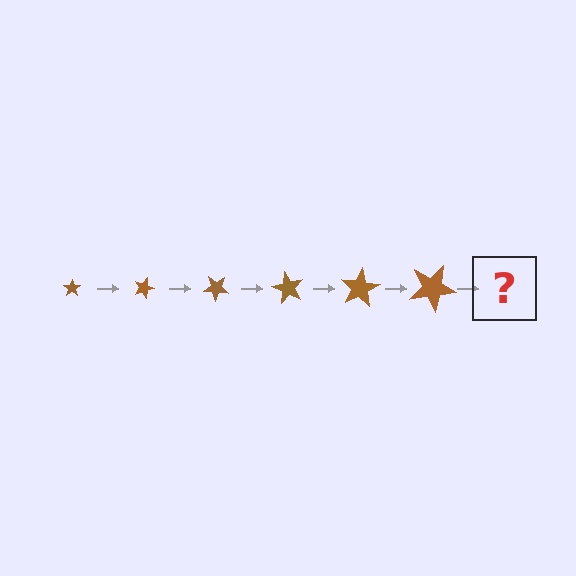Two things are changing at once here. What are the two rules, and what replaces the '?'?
The two rules are that the star grows larger each step and it rotates 20 degrees each step. The '?' should be a star, larger than the previous one and rotated 120 degrees from the start.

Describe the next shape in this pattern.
It should be a star, larger than the previous one and rotated 120 degrees from the start.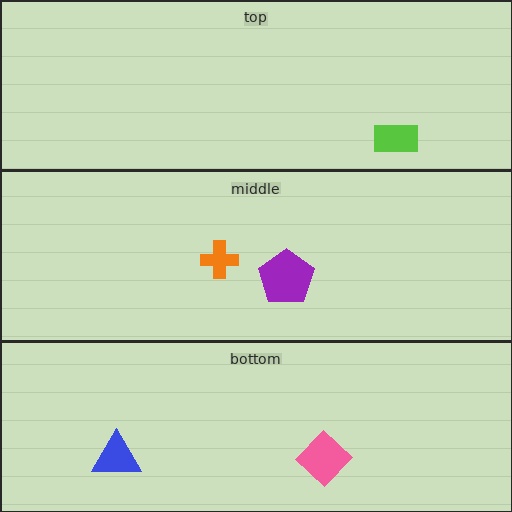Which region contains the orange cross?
The middle region.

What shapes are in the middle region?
The purple pentagon, the orange cross.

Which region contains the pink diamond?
The bottom region.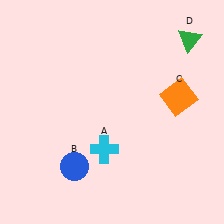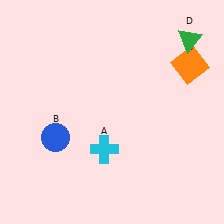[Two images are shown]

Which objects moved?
The objects that moved are: the blue circle (B), the orange square (C).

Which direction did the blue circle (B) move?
The blue circle (B) moved up.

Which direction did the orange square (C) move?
The orange square (C) moved up.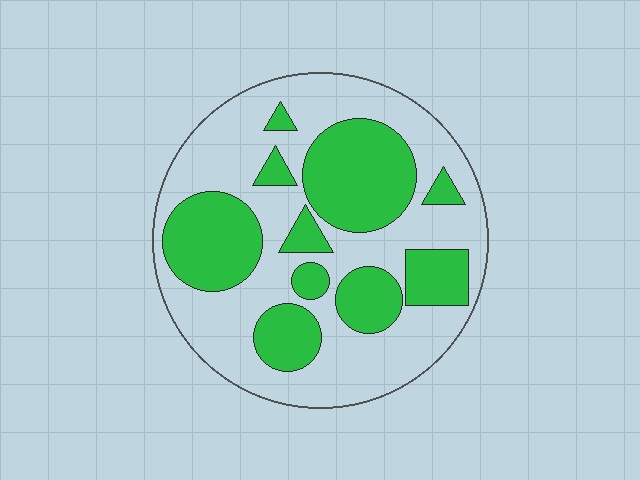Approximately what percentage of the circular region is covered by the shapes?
Approximately 40%.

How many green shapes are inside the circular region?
10.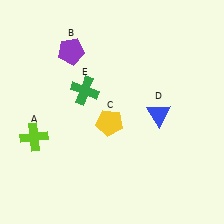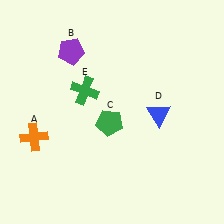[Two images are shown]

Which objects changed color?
A changed from lime to orange. C changed from yellow to green.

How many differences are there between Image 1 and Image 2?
There are 2 differences between the two images.